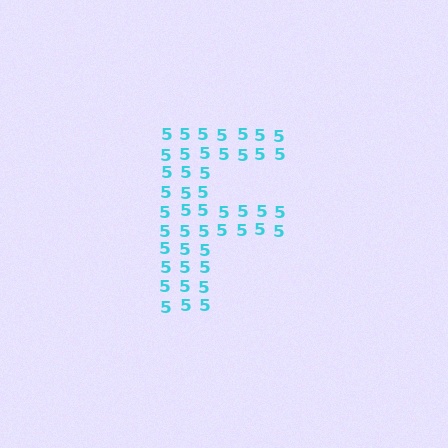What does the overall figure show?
The overall figure shows the letter F.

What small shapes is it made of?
It is made of small digit 5's.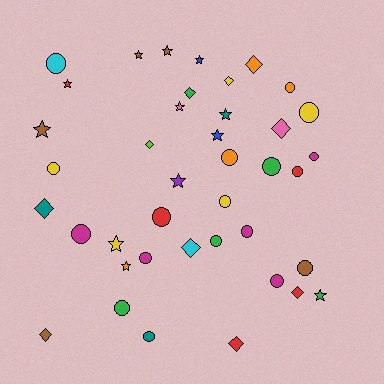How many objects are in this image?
There are 40 objects.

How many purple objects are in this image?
There is 1 purple object.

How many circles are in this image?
There are 18 circles.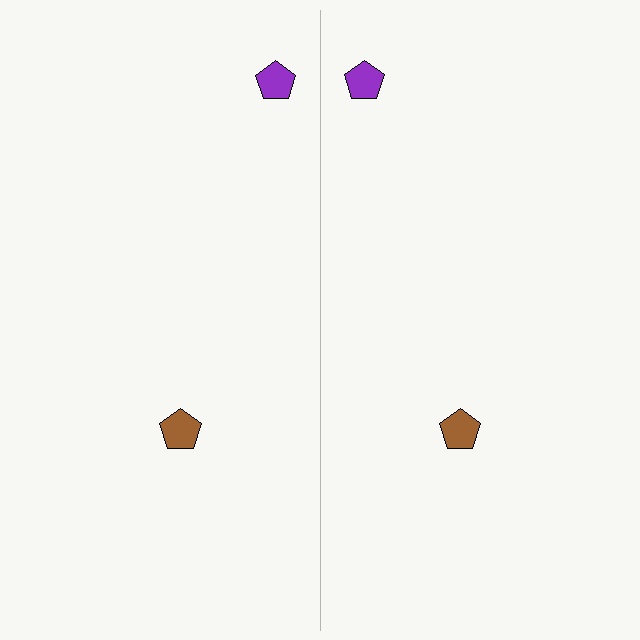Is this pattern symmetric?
Yes, this pattern has bilateral (reflection) symmetry.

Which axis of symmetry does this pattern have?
The pattern has a vertical axis of symmetry running through the center of the image.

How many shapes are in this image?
There are 4 shapes in this image.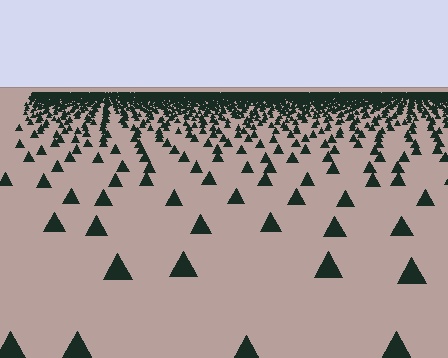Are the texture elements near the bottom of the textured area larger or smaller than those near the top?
Larger. Near the bottom, elements are closer to the viewer and appear at a bigger on-screen size.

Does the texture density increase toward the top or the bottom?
Density increases toward the top.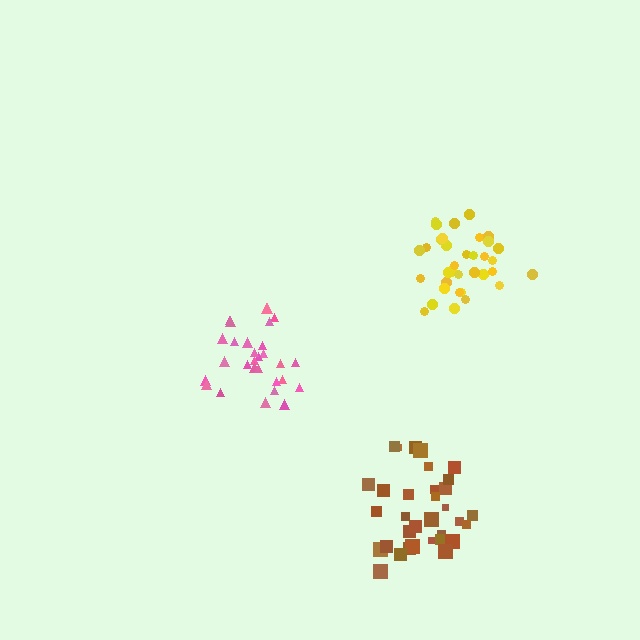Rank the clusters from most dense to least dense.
yellow, pink, brown.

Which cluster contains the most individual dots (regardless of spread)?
Yellow (35).